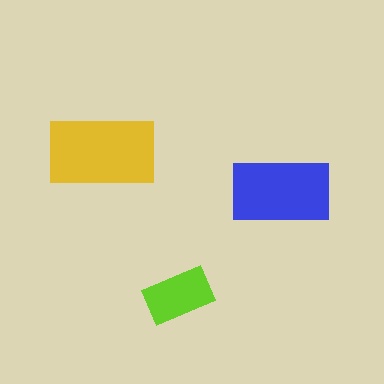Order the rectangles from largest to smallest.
the yellow one, the blue one, the lime one.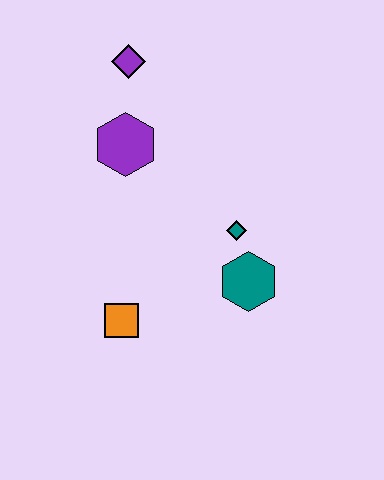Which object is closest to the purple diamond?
The purple hexagon is closest to the purple diamond.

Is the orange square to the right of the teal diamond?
No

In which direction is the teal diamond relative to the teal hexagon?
The teal diamond is above the teal hexagon.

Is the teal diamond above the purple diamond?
No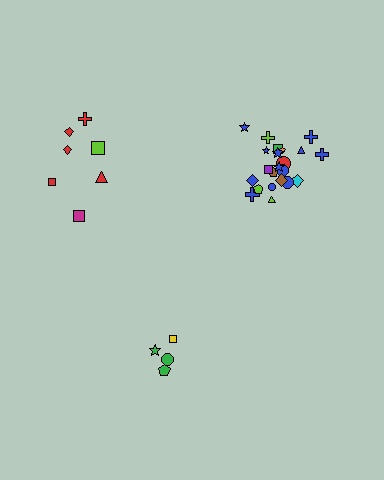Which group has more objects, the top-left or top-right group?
The top-right group.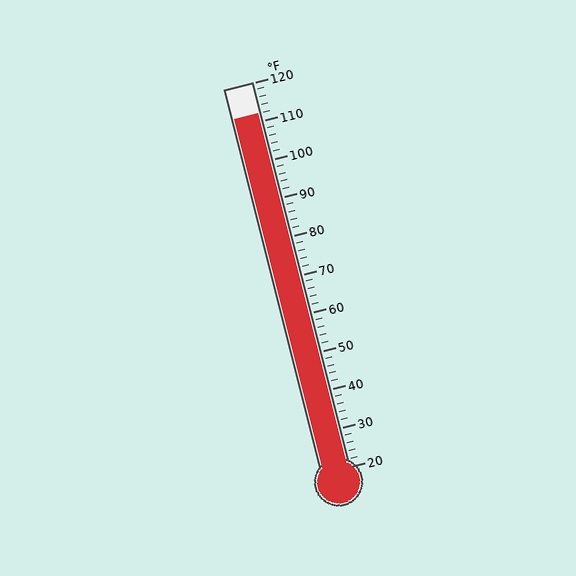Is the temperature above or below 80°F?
The temperature is above 80°F.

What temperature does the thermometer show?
The thermometer shows approximately 112°F.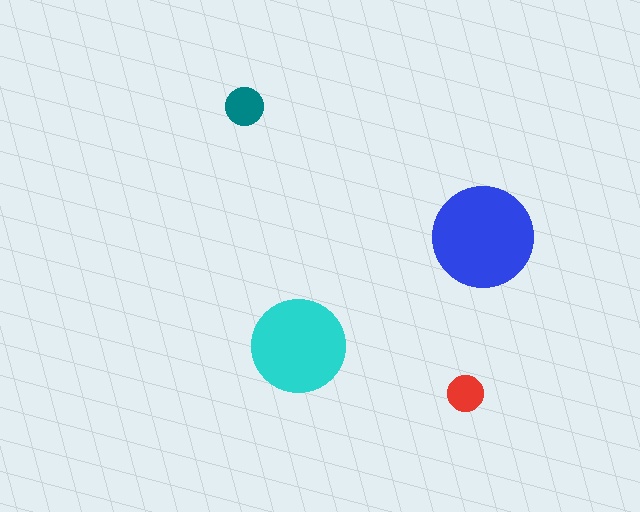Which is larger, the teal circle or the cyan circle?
The cyan one.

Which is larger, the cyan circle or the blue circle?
The blue one.